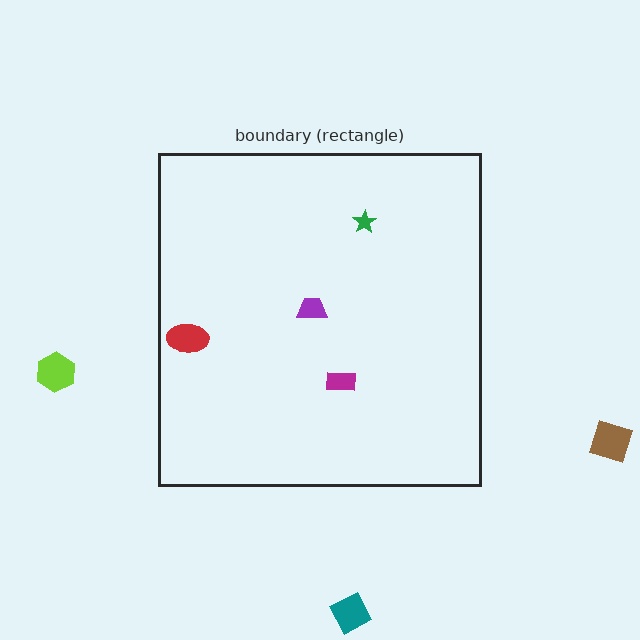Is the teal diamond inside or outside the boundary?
Outside.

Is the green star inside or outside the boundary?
Inside.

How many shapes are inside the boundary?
4 inside, 3 outside.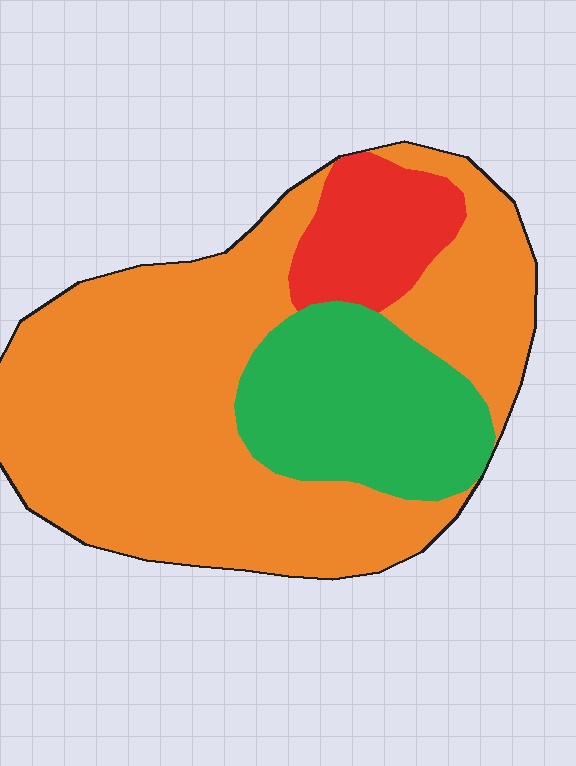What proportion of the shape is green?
Green covers around 20% of the shape.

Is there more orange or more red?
Orange.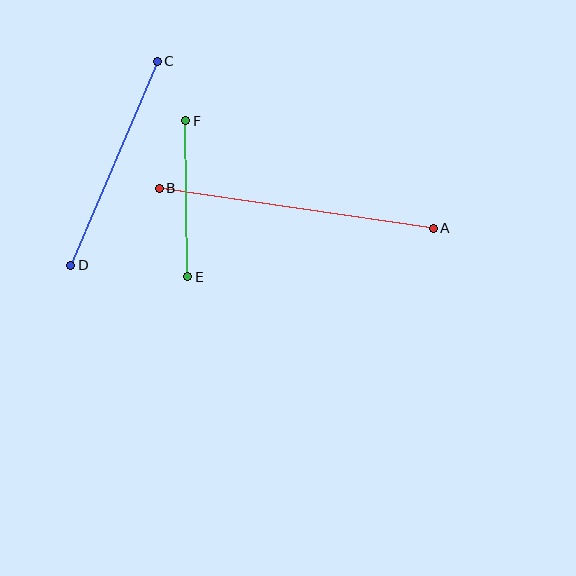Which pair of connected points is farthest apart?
Points A and B are farthest apart.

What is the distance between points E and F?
The distance is approximately 156 pixels.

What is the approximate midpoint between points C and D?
The midpoint is at approximately (114, 163) pixels.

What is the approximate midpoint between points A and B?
The midpoint is at approximately (296, 208) pixels.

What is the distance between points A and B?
The distance is approximately 277 pixels.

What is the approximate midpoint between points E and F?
The midpoint is at approximately (187, 199) pixels.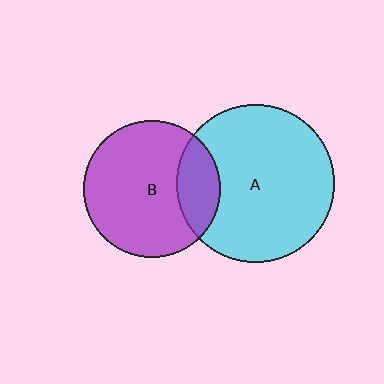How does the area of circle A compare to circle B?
Approximately 1.3 times.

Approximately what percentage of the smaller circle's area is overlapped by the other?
Approximately 20%.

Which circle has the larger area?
Circle A (cyan).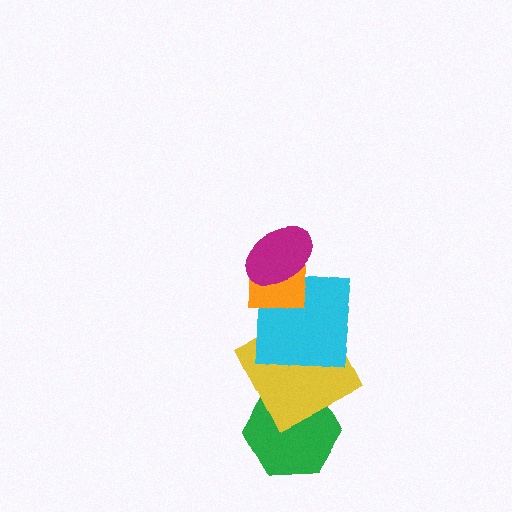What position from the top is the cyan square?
The cyan square is 3rd from the top.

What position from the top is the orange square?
The orange square is 2nd from the top.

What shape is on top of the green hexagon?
The yellow square is on top of the green hexagon.